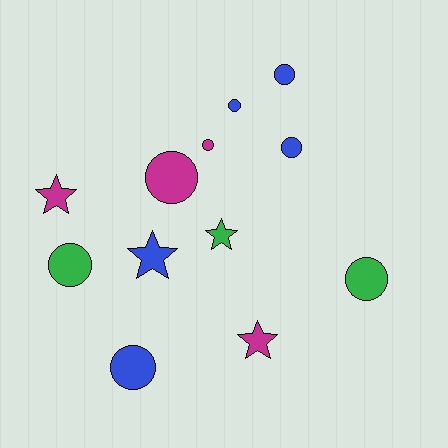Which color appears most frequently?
Blue, with 5 objects.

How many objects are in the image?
There are 12 objects.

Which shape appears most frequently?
Circle, with 8 objects.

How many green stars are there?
There is 1 green star.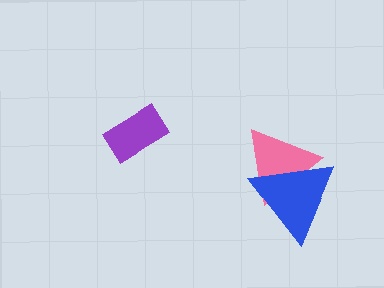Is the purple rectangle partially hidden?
No, no other shape covers it.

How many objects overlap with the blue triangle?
1 object overlaps with the blue triangle.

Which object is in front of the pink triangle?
The blue triangle is in front of the pink triangle.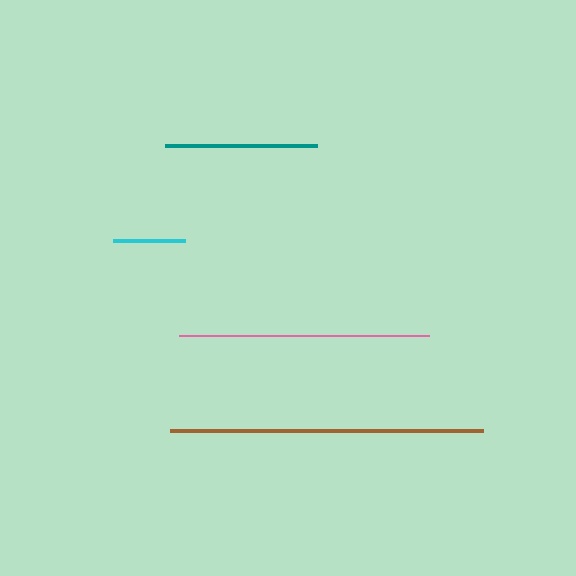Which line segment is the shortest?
The cyan line is the shortest at approximately 72 pixels.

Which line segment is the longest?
The brown line is the longest at approximately 313 pixels.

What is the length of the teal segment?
The teal segment is approximately 152 pixels long.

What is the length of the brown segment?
The brown segment is approximately 313 pixels long.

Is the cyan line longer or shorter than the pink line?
The pink line is longer than the cyan line.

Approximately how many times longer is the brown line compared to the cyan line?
The brown line is approximately 4.3 times the length of the cyan line.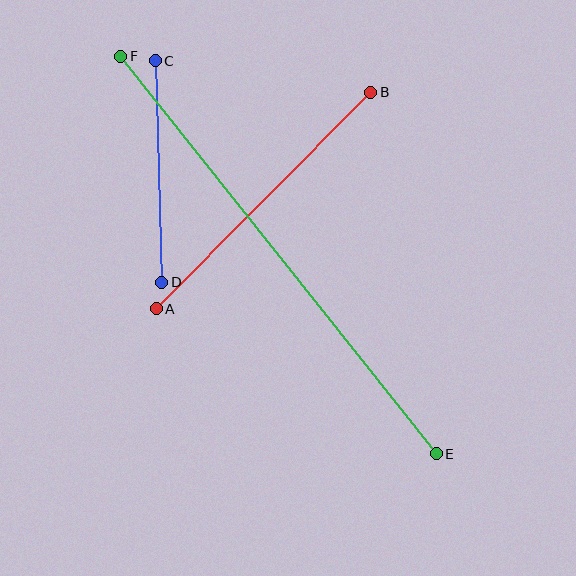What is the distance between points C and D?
The distance is approximately 221 pixels.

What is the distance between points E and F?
The distance is approximately 508 pixels.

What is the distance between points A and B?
The distance is approximately 305 pixels.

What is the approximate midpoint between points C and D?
The midpoint is at approximately (159, 171) pixels.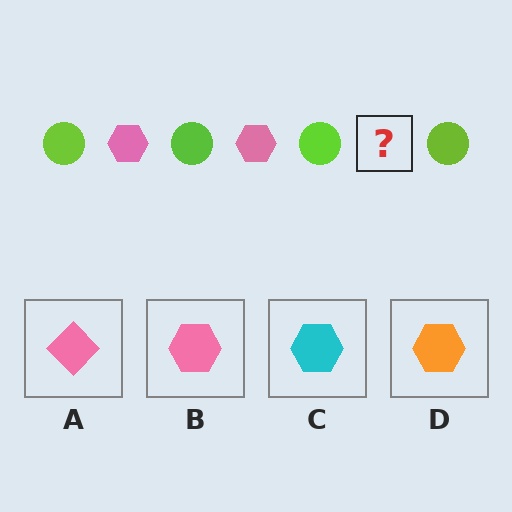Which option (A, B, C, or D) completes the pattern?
B.